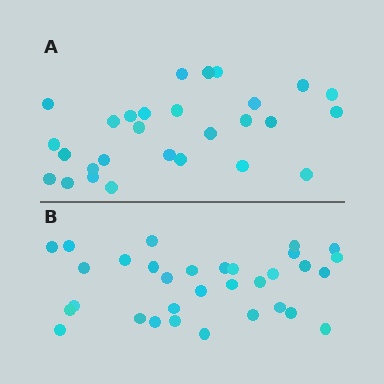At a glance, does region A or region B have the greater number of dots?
Region B (the bottom region) has more dots.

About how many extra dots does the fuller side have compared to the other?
Region B has about 4 more dots than region A.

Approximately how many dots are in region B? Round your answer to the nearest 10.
About 30 dots. (The exact count is 32, which rounds to 30.)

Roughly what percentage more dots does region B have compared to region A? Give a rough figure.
About 15% more.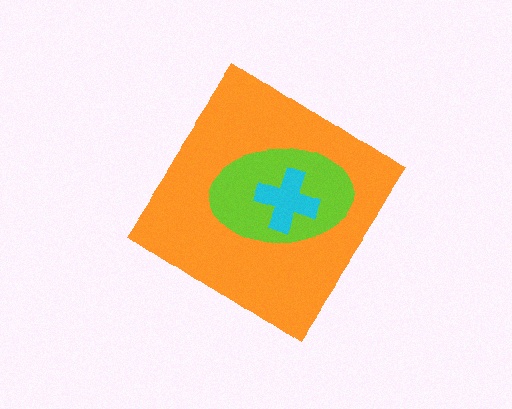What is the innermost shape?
The cyan cross.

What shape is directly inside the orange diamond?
The lime ellipse.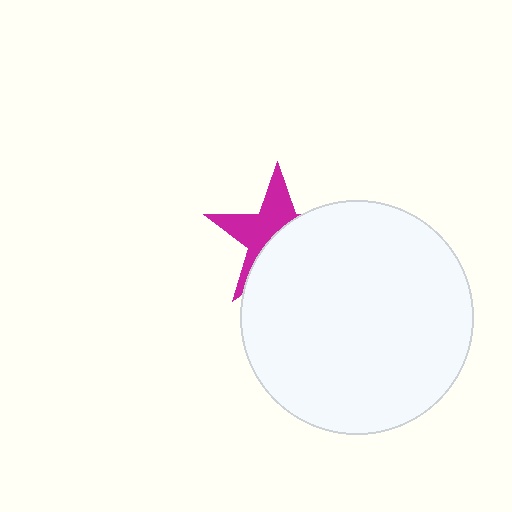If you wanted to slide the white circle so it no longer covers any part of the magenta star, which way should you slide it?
Slide it toward the lower-right — that is the most direct way to separate the two shapes.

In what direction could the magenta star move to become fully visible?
The magenta star could move toward the upper-left. That would shift it out from behind the white circle entirely.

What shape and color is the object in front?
The object in front is a white circle.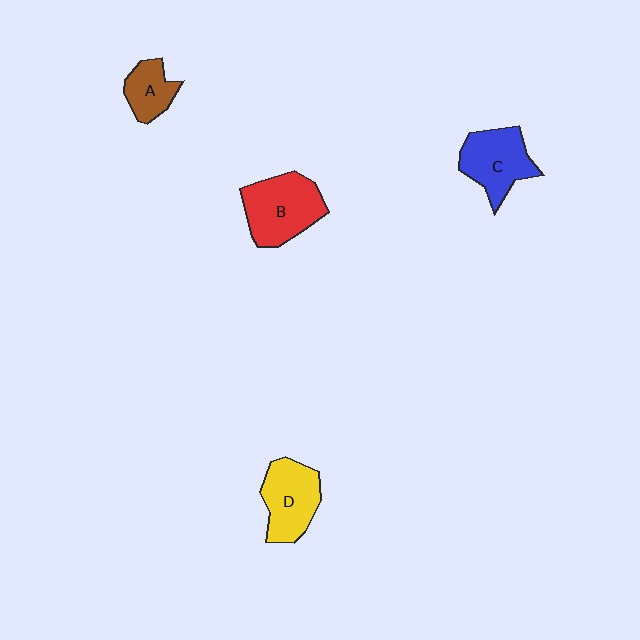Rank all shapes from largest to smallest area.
From largest to smallest: B (red), C (blue), D (yellow), A (brown).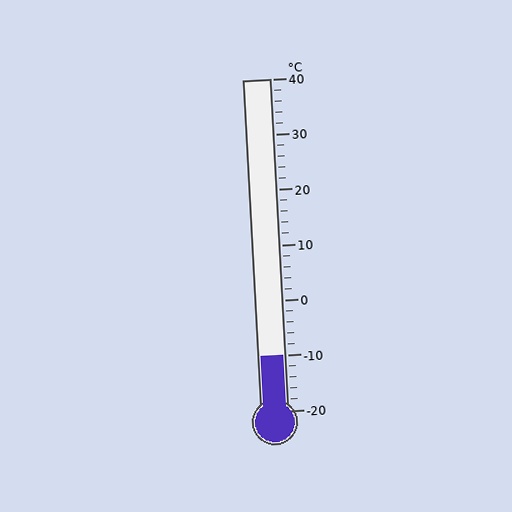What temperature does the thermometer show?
The thermometer shows approximately -10°C.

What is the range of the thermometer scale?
The thermometer scale ranges from -20°C to 40°C.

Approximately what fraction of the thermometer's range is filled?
The thermometer is filled to approximately 15% of its range.